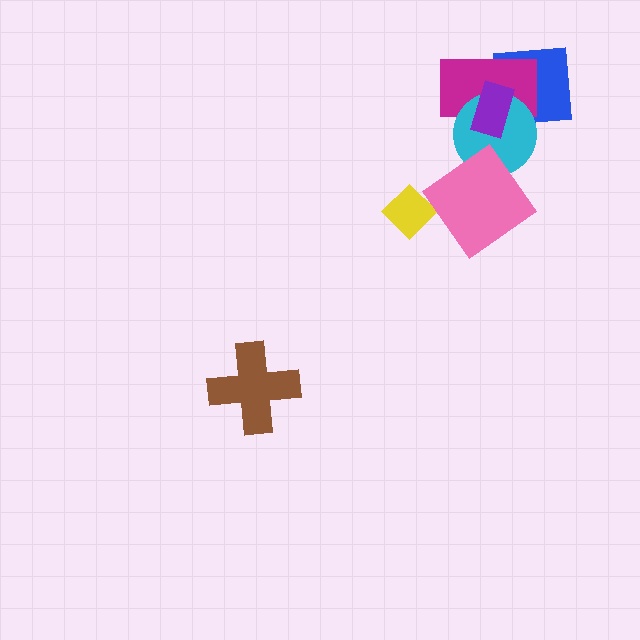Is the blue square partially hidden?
Yes, it is partially covered by another shape.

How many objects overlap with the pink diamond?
1 object overlaps with the pink diamond.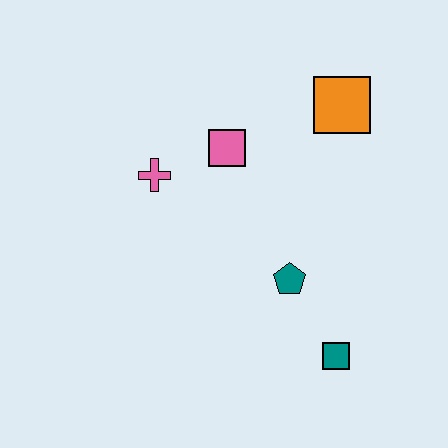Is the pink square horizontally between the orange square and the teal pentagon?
No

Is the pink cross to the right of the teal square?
No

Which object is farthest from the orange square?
The teal square is farthest from the orange square.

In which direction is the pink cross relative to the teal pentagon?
The pink cross is to the left of the teal pentagon.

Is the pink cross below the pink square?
Yes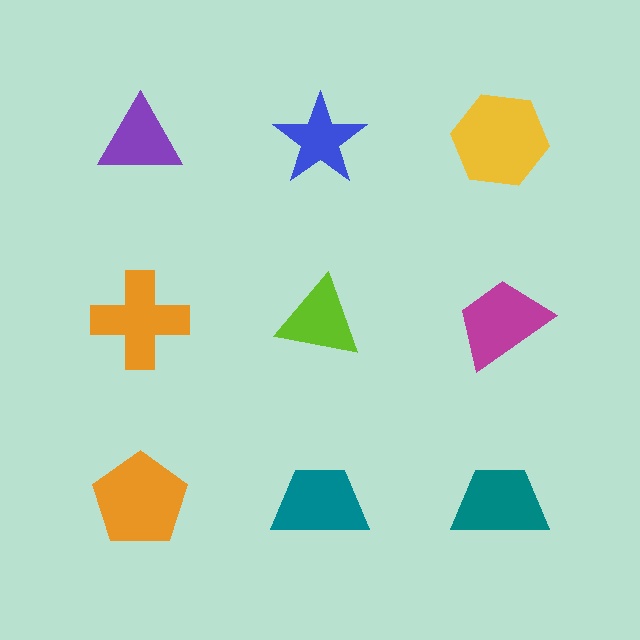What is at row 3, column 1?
An orange pentagon.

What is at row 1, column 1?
A purple triangle.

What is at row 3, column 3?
A teal trapezoid.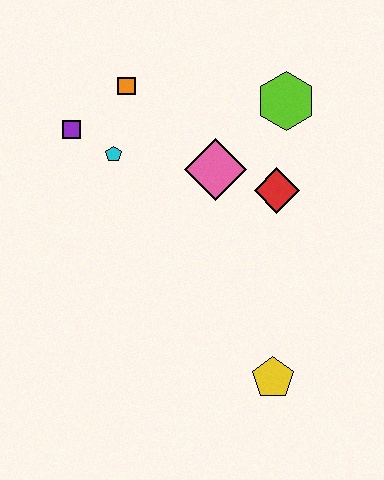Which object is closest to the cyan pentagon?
The purple square is closest to the cyan pentagon.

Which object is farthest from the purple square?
The yellow pentagon is farthest from the purple square.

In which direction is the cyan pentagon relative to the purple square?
The cyan pentagon is to the right of the purple square.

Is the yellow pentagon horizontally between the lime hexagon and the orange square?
Yes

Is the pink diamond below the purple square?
Yes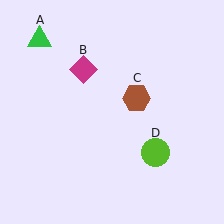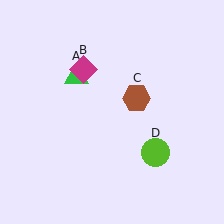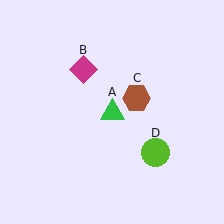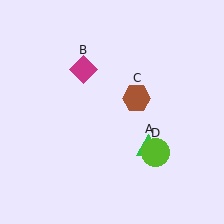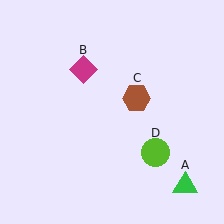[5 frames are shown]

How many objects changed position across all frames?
1 object changed position: green triangle (object A).